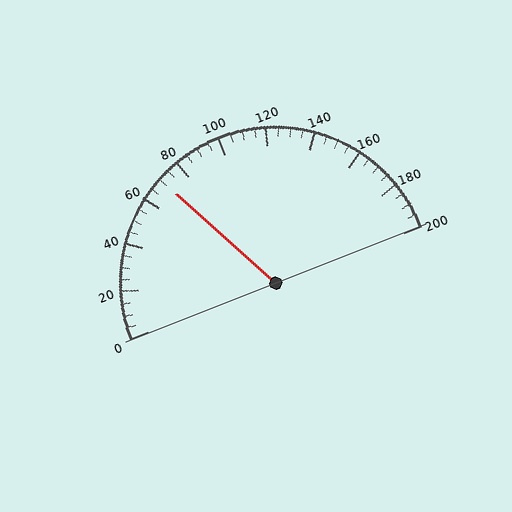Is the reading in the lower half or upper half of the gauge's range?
The reading is in the lower half of the range (0 to 200).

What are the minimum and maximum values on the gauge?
The gauge ranges from 0 to 200.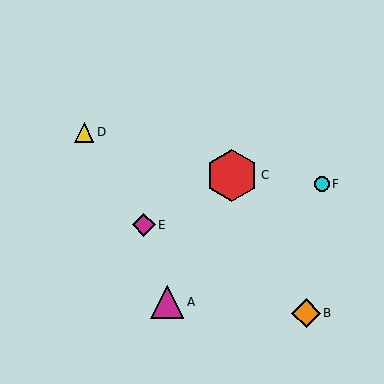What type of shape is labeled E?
Shape E is a magenta diamond.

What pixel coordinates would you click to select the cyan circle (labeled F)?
Click at (322, 184) to select the cyan circle F.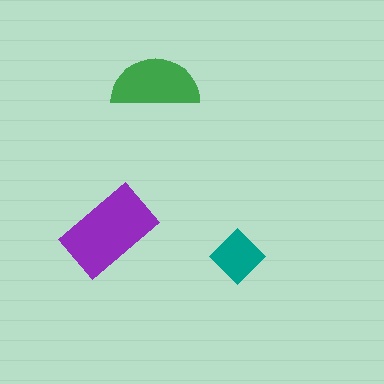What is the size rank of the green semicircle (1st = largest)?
2nd.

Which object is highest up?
The green semicircle is topmost.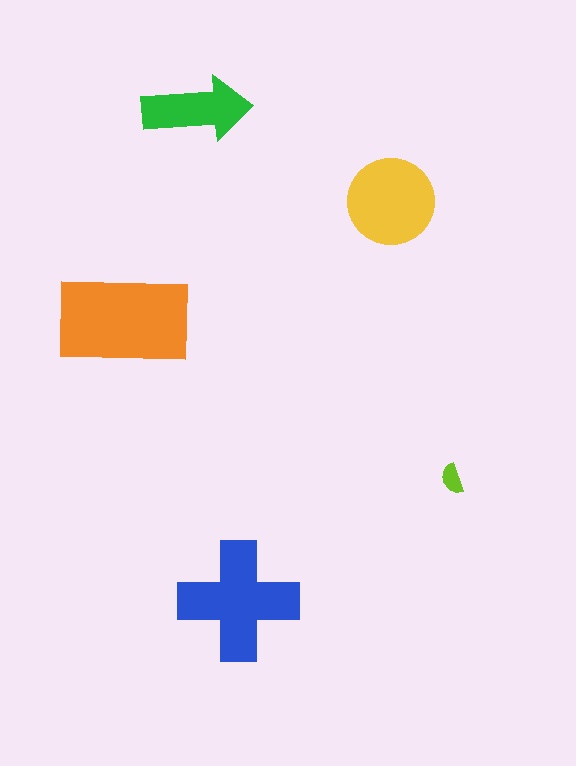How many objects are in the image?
There are 5 objects in the image.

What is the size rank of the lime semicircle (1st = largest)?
5th.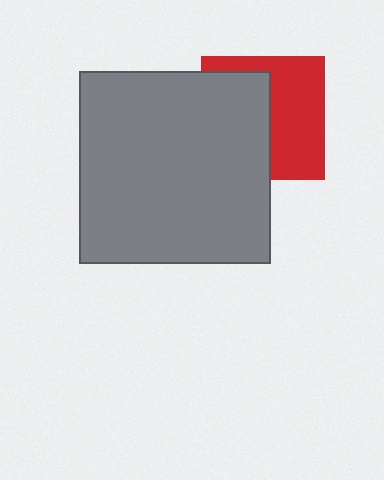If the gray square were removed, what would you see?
You would see the complete red square.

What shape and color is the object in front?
The object in front is a gray square.